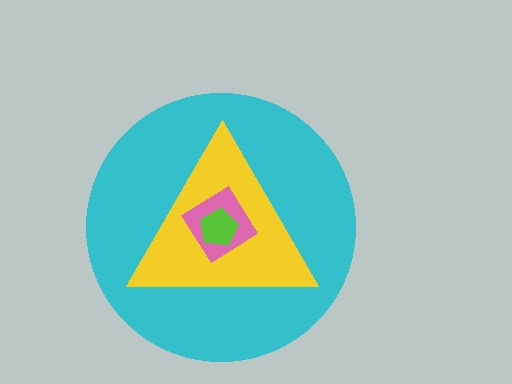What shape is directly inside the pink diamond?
The lime pentagon.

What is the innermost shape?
The lime pentagon.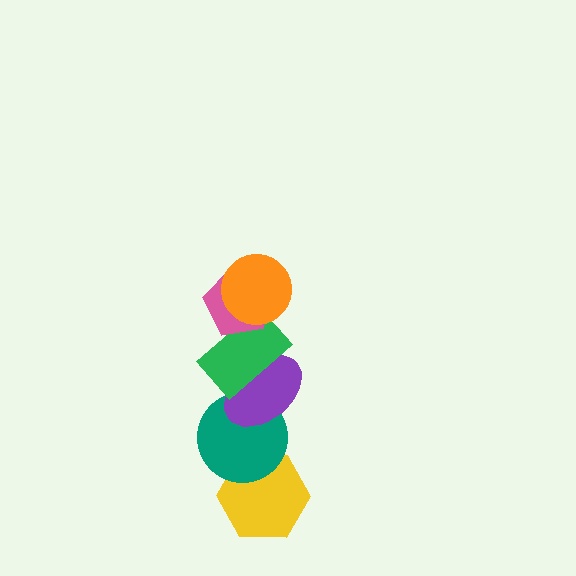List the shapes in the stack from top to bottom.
From top to bottom: the orange circle, the pink pentagon, the green rectangle, the purple ellipse, the teal circle, the yellow hexagon.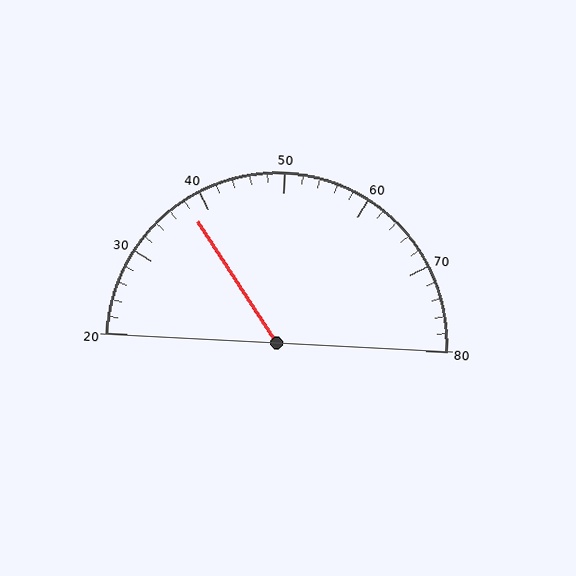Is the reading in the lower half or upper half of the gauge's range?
The reading is in the lower half of the range (20 to 80).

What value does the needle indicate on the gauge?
The needle indicates approximately 38.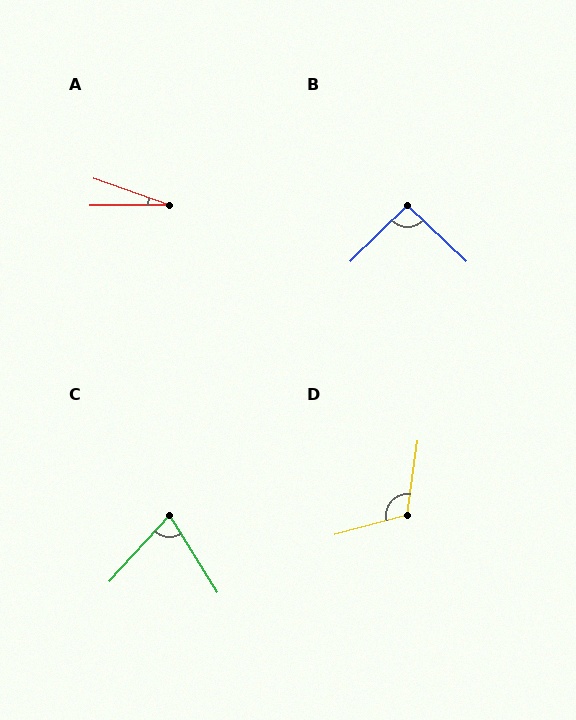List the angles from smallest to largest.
A (19°), C (74°), B (92°), D (113°).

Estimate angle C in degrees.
Approximately 74 degrees.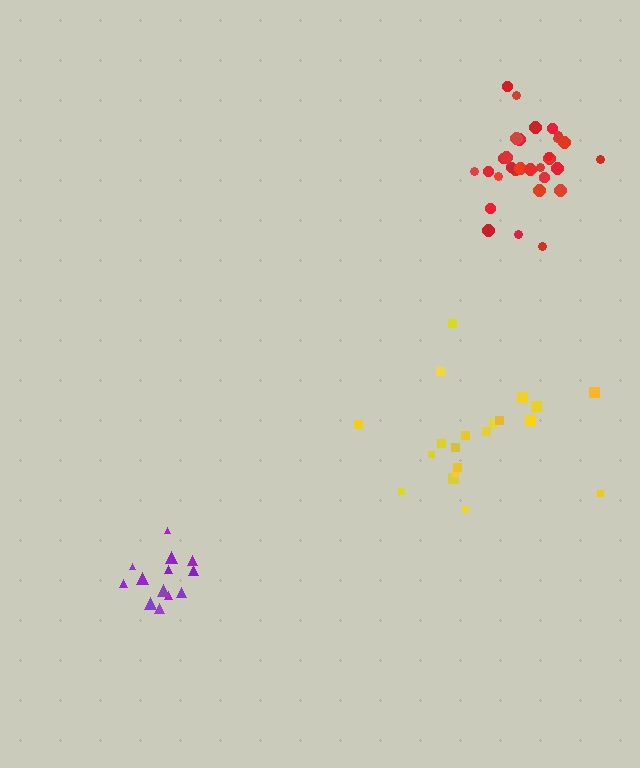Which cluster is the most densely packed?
Red.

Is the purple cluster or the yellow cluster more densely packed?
Purple.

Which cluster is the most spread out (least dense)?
Yellow.